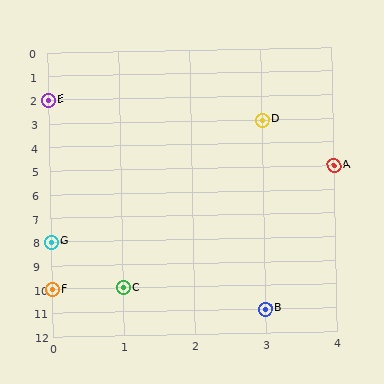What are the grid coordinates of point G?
Point G is at grid coordinates (0, 8).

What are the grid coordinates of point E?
Point E is at grid coordinates (0, 2).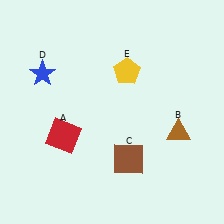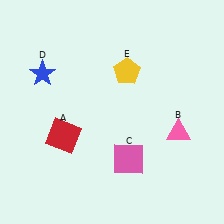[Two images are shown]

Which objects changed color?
B changed from brown to pink. C changed from brown to pink.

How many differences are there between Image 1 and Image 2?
There are 2 differences between the two images.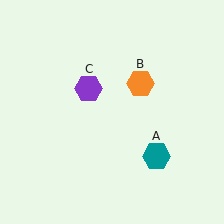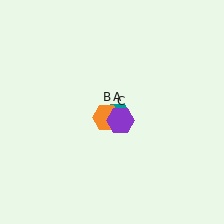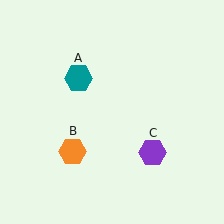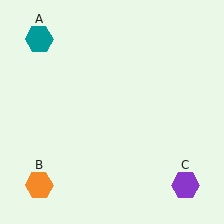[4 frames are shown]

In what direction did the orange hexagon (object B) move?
The orange hexagon (object B) moved down and to the left.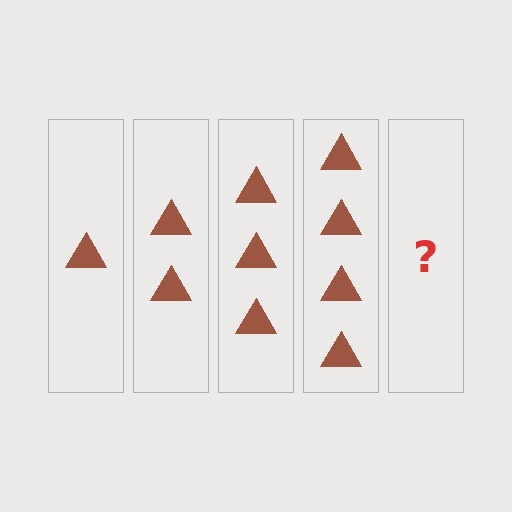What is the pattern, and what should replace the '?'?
The pattern is that each step adds one more triangle. The '?' should be 5 triangles.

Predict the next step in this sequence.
The next step is 5 triangles.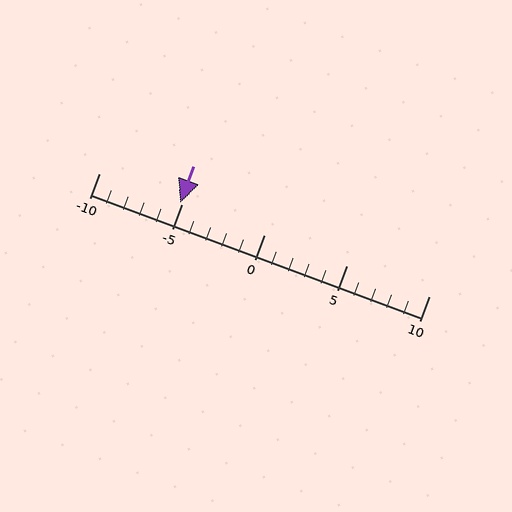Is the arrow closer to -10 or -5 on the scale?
The arrow is closer to -5.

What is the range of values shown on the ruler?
The ruler shows values from -10 to 10.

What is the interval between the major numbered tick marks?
The major tick marks are spaced 5 units apart.